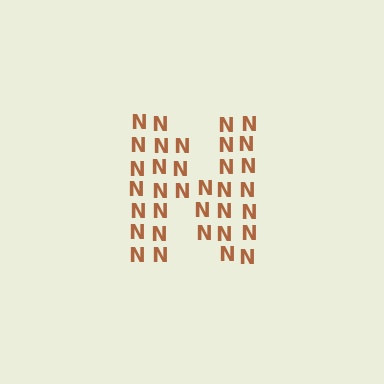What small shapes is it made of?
It is made of small letter N's.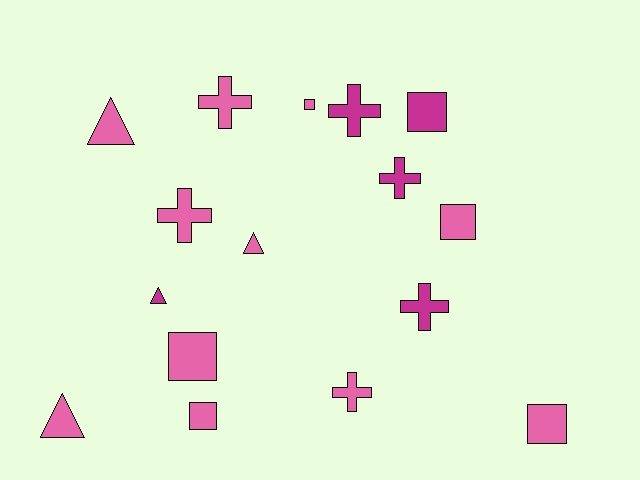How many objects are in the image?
There are 16 objects.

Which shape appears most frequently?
Cross, with 6 objects.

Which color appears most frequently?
Pink, with 11 objects.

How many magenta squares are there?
There is 1 magenta square.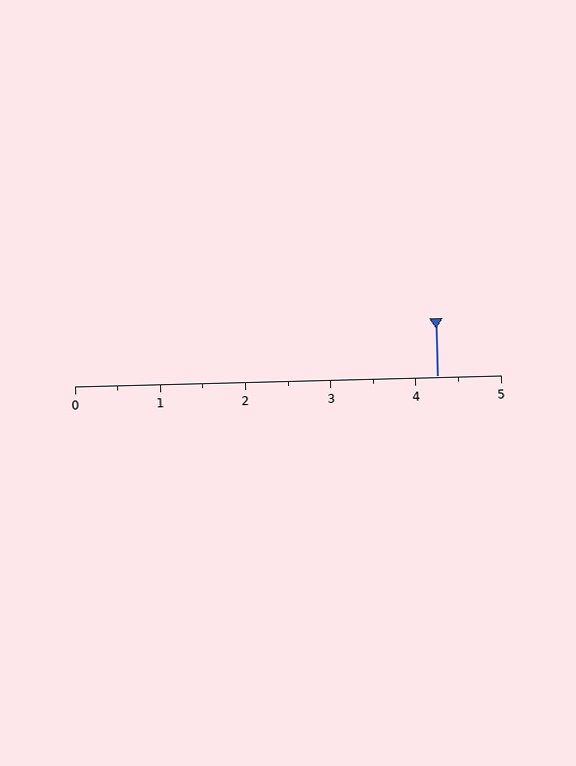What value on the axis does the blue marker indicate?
The marker indicates approximately 4.2.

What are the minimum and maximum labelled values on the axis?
The axis runs from 0 to 5.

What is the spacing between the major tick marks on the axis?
The major ticks are spaced 1 apart.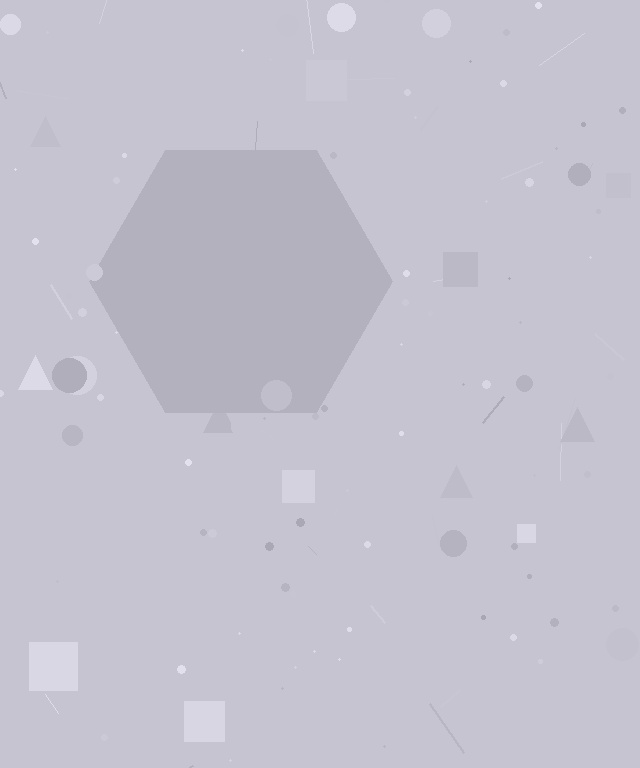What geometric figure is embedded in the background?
A hexagon is embedded in the background.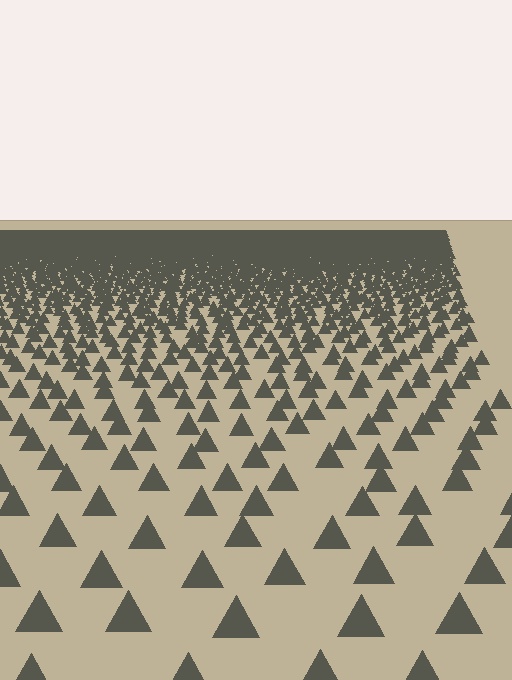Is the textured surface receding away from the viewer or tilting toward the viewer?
The surface is receding away from the viewer. Texture elements get smaller and denser toward the top.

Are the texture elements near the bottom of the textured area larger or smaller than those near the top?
Larger. Near the bottom, elements are closer to the viewer and appear at a bigger on-screen size.